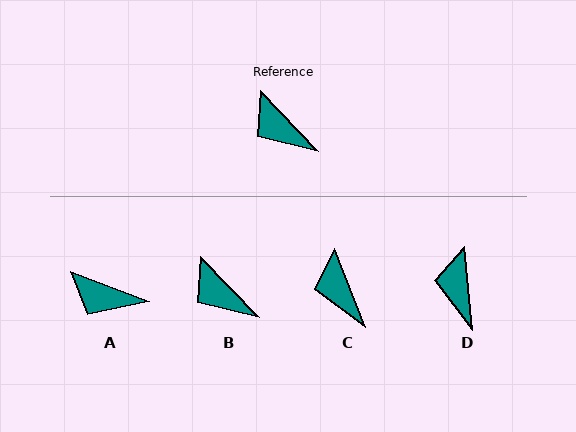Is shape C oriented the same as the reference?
No, it is off by about 22 degrees.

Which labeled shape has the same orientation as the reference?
B.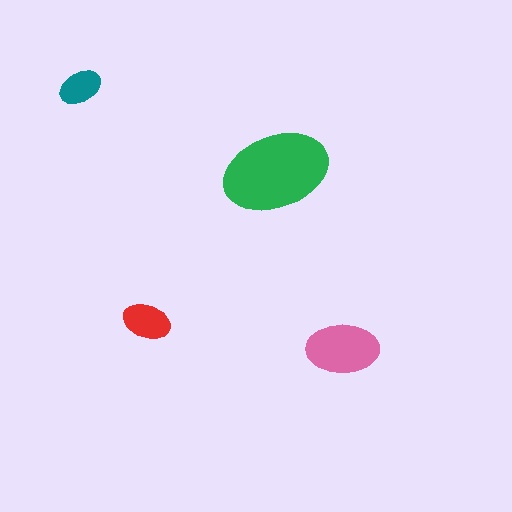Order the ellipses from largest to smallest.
the green one, the pink one, the red one, the teal one.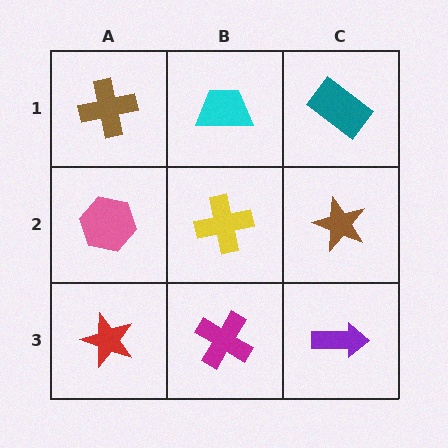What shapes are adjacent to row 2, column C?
A teal rectangle (row 1, column C), a purple arrow (row 3, column C), a yellow cross (row 2, column B).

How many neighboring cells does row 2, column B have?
4.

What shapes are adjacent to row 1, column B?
A yellow cross (row 2, column B), a brown cross (row 1, column A), a teal rectangle (row 1, column C).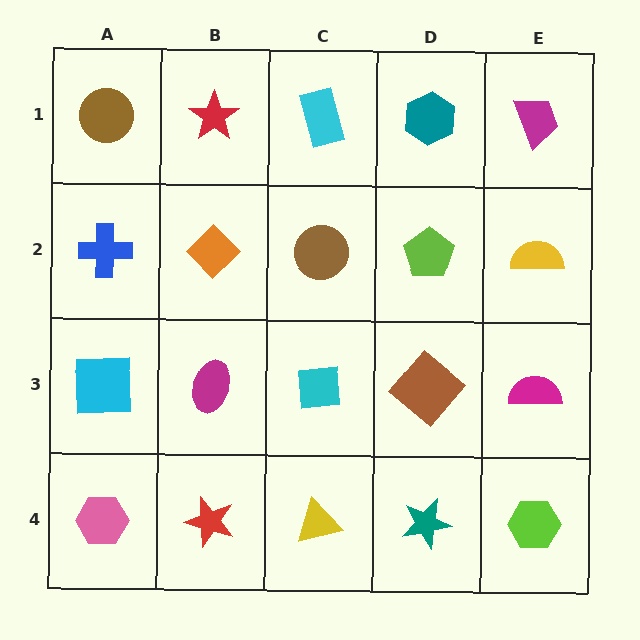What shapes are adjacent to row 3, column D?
A lime pentagon (row 2, column D), a teal star (row 4, column D), a cyan square (row 3, column C), a magenta semicircle (row 3, column E).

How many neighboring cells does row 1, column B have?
3.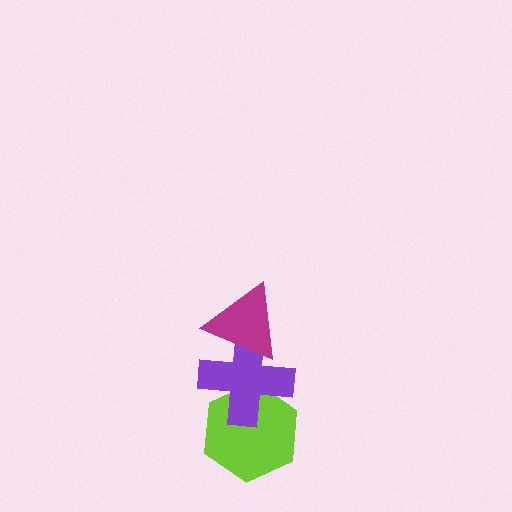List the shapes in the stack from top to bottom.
From top to bottom: the magenta triangle, the purple cross, the lime hexagon.